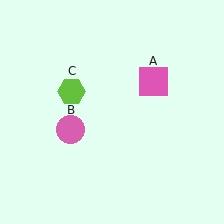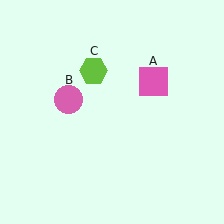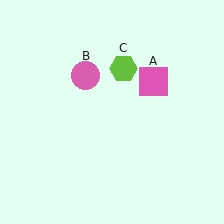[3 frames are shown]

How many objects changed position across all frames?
2 objects changed position: pink circle (object B), lime hexagon (object C).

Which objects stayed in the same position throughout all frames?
Pink square (object A) remained stationary.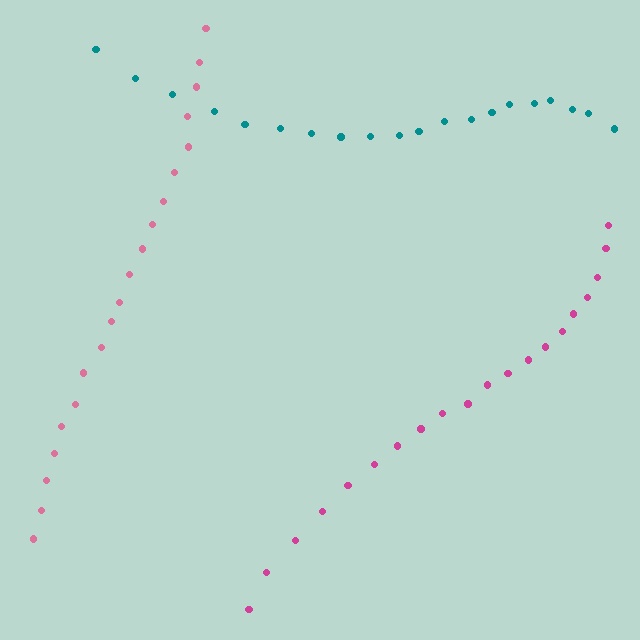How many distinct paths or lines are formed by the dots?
There are 3 distinct paths.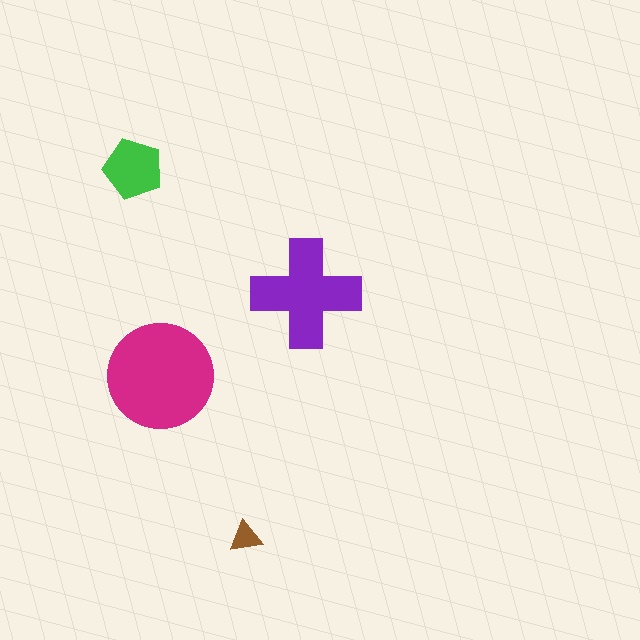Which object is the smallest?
The brown triangle.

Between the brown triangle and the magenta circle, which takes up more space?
The magenta circle.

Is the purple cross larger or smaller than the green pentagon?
Larger.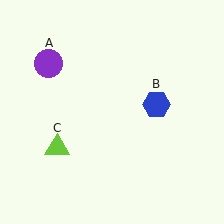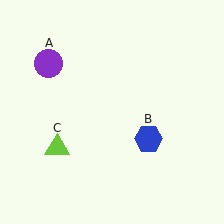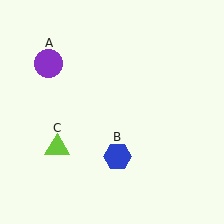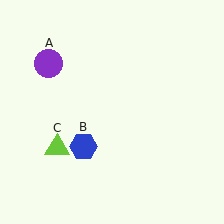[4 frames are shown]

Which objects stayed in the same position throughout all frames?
Purple circle (object A) and lime triangle (object C) remained stationary.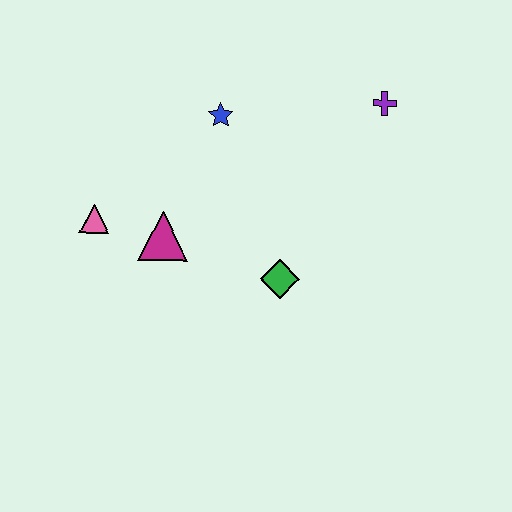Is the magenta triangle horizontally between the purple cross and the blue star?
No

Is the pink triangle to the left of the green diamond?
Yes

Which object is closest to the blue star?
The magenta triangle is closest to the blue star.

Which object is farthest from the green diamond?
The purple cross is farthest from the green diamond.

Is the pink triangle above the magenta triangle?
Yes